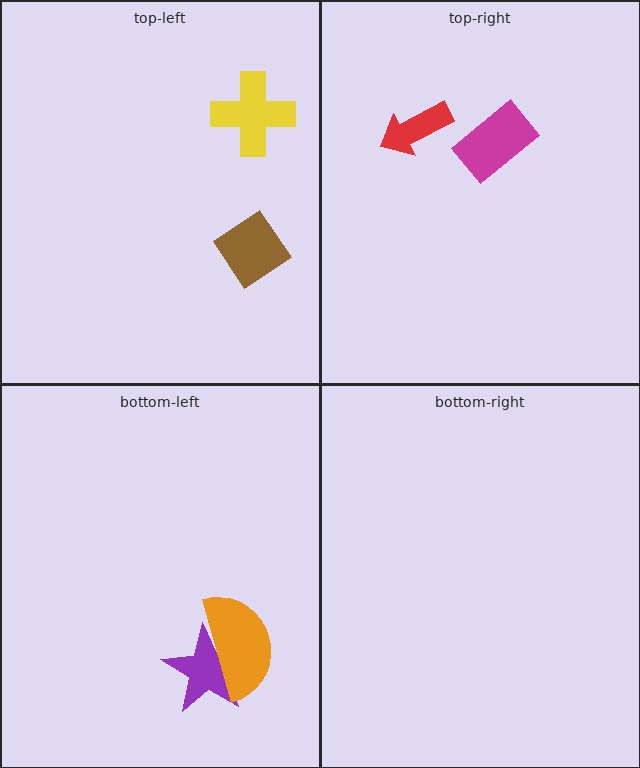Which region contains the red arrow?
The top-right region.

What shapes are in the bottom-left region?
The purple star, the orange semicircle.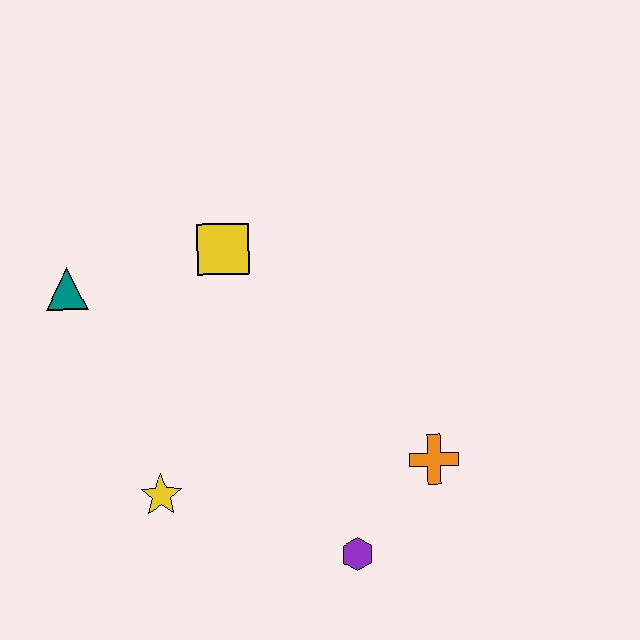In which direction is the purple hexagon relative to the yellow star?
The purple hexagon is to the right of the yellow star.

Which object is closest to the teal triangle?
The yellow square is closest to the teal triangle.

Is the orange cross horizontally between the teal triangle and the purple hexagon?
No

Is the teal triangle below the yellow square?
Yes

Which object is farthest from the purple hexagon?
The teal triangle is farthest from the purple hexagon.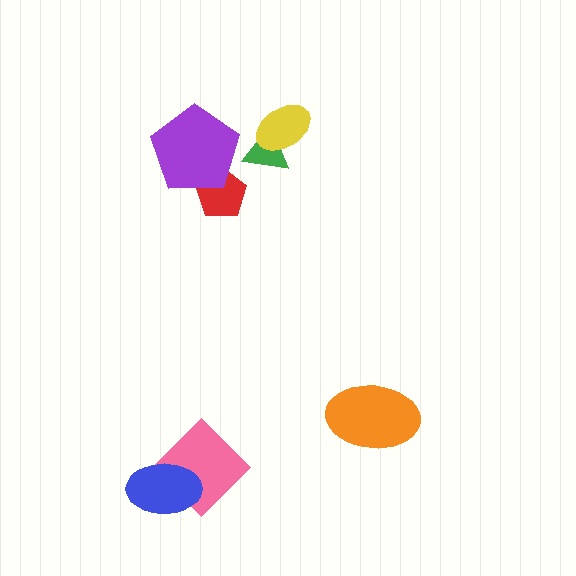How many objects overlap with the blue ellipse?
1 object overlaps with the blue ellipse.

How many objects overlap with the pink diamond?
1 object overlaps with the pink diamond.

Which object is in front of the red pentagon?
The purple pentagon is in front of the red pentagon.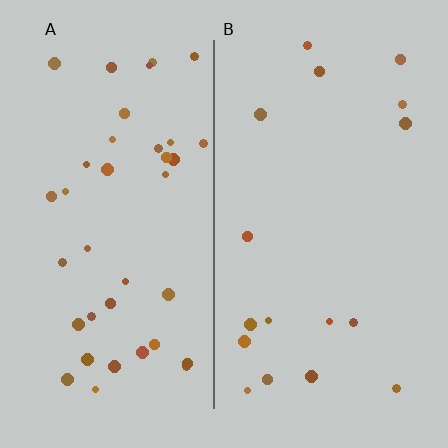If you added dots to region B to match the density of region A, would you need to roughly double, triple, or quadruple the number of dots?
Approximately double.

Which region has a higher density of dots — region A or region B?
A (the left).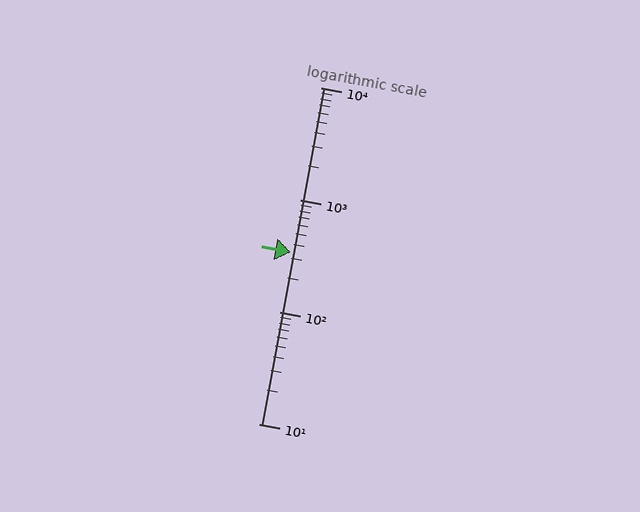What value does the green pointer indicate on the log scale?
The pointer indicates approximately 340.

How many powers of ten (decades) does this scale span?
The scale spans 3 decades, from 10 to 10000.